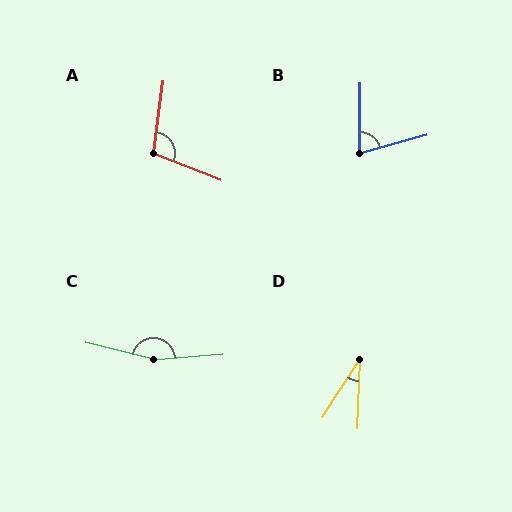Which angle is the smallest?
D, at approximately 31 degrees.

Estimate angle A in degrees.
Approximately 104 degrees.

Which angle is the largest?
C, at approximately 161 degrees.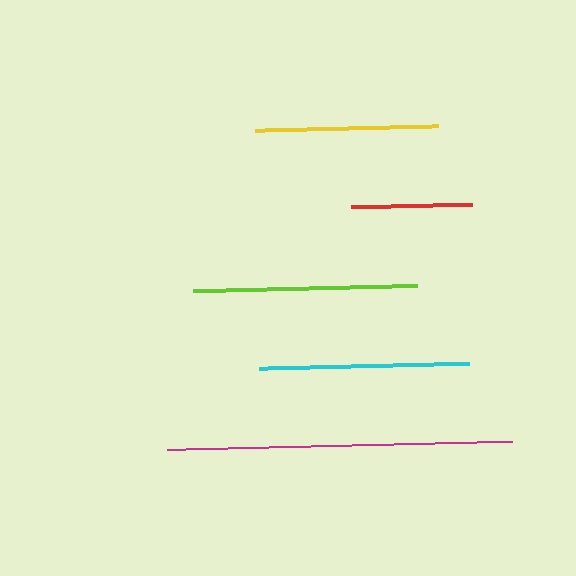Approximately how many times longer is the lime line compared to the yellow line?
The lime line is approximately 1.2 times the length of the yellow line.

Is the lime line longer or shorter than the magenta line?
The magenta line is longer than the lime line.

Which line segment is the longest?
The magenta line is the longest at approximately 345 pixels.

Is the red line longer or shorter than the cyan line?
The cyan line is longer than the red line.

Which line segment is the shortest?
The red line is the shortest at approximately 121 pixels.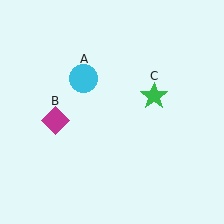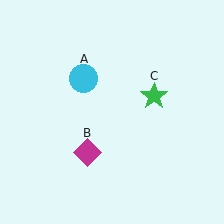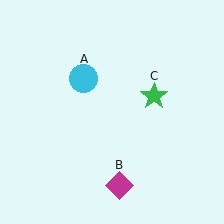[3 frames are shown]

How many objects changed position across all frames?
1 object changed position: magenta diamond (object B).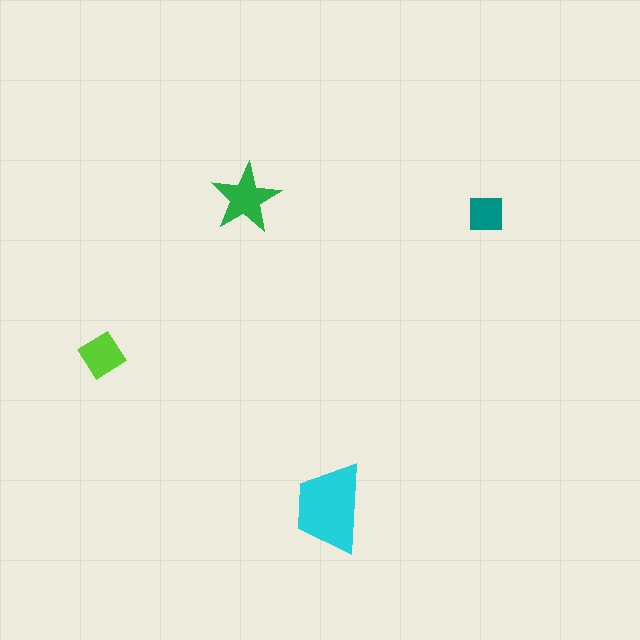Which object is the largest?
The cyan trapezoid.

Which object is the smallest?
The teal square.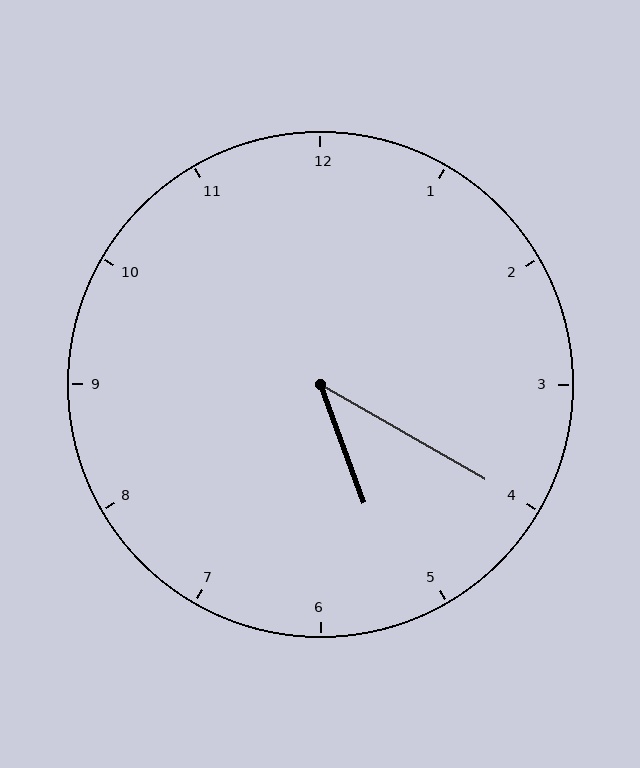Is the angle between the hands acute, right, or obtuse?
It is acute.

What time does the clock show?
5:20.